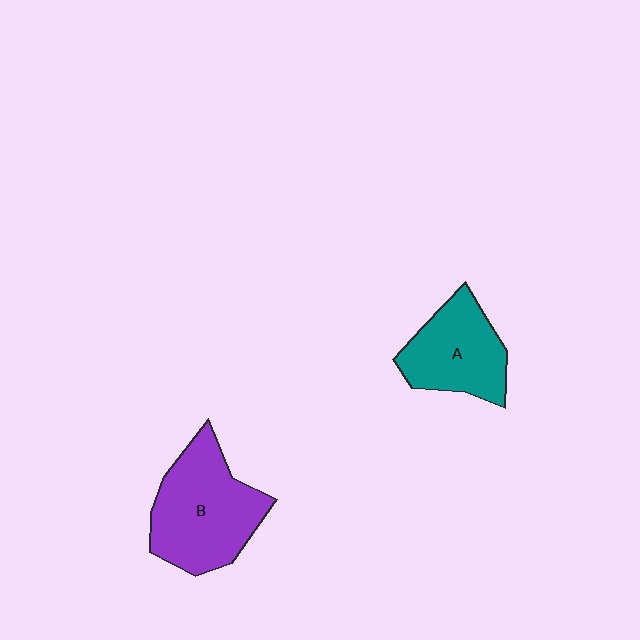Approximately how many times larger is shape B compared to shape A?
Approximately 1.3 times.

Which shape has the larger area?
Shape B (purple).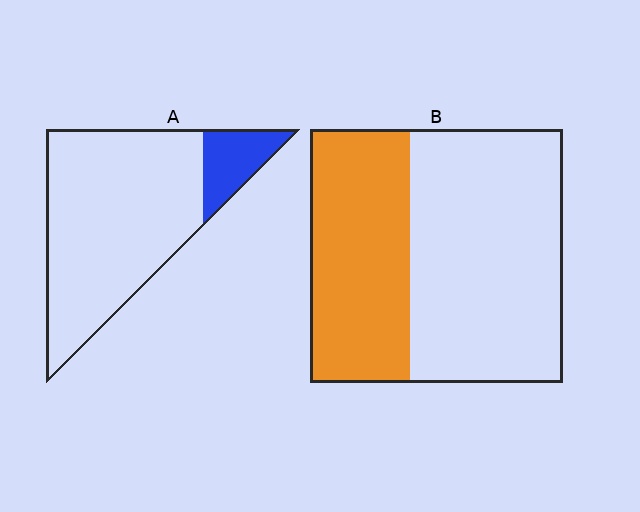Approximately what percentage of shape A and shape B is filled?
A is approximately 15% and B is approximately 40%.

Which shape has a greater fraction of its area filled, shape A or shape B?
Shape B.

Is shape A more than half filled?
No.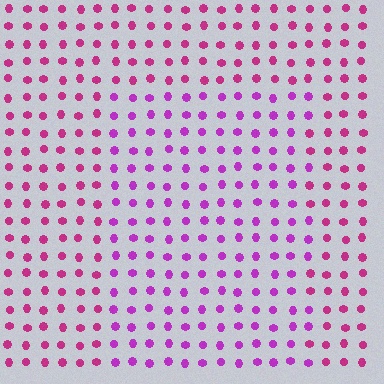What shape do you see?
I see a rectangle.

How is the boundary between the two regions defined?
The boundary is defined purely by a slight shift in hue (about 28 degrees). Spacing, size, and orientation are identical on both sides.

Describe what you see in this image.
The image is filled with small magenta elements in a uniform arrangement. A rectangle-shaped region is visible where the elements are tinted to a slightly different hue, forming a subtle color boundary.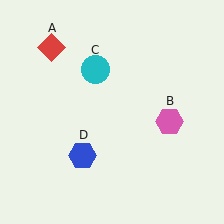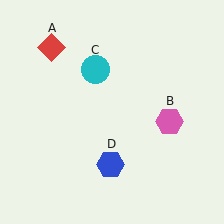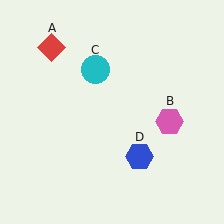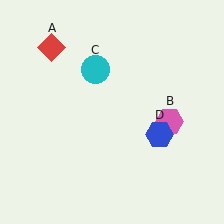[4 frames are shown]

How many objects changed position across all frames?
1 object changed position: blue hexagon (object D).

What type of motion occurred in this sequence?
The blue hexagon (object D) rotated counterclockwise around the center of the scene.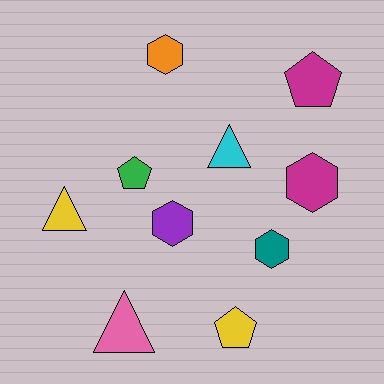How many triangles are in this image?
There are 3 triangles.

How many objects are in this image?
There are 10 objects.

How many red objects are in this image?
There are no red objects.